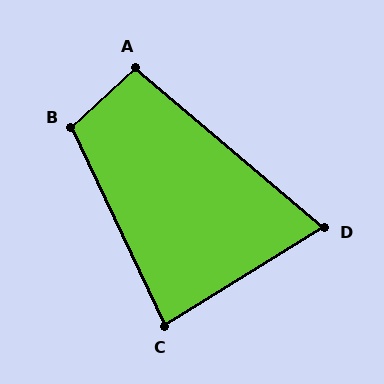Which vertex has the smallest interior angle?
D, at approximately 72 degrees.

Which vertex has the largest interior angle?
B, at approximately 108 degrees.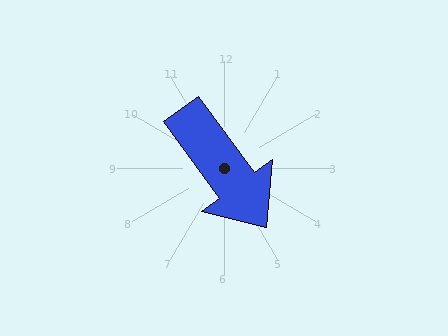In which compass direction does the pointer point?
Southeast.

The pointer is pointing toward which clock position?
Roughly 5 o'clock.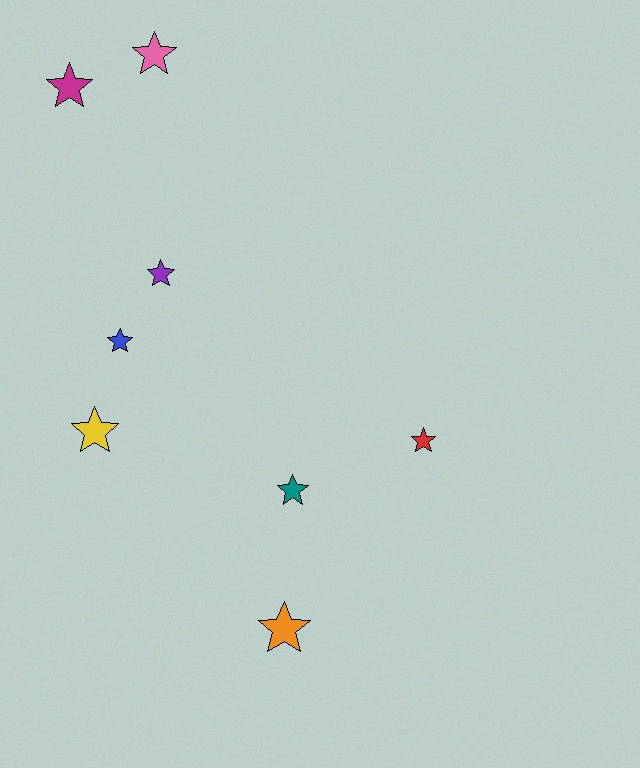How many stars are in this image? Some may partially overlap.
There are 8 stars.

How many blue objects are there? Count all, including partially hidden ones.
There is 1 blue object.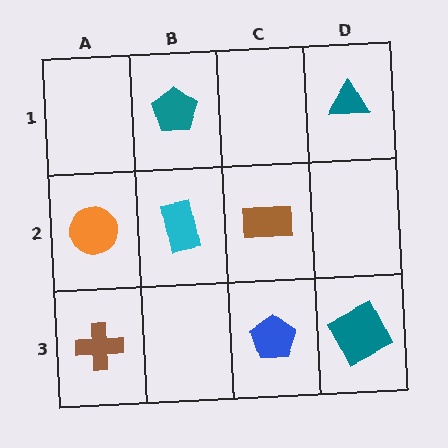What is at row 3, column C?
A blue pentagon.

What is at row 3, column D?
A teal square.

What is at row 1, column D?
A teal triangle.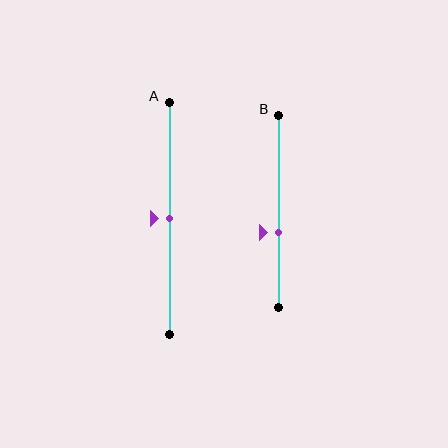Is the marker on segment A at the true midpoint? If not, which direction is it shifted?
Yes, the marker on segment A is at the true midpoint.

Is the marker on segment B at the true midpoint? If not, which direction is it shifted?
No, the marker on segment B is shifted downward by about 11% of the segment length.